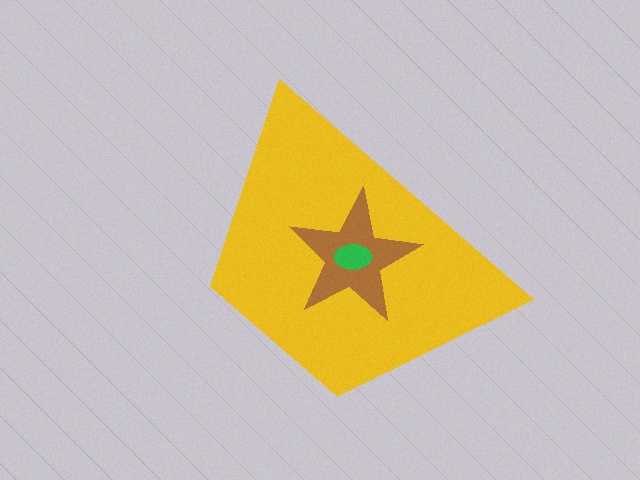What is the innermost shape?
The green ellipse.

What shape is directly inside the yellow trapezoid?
The brown star.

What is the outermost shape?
The yellow trapezoid.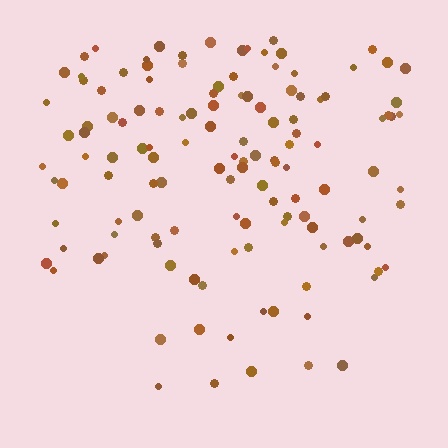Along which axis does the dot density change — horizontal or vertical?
Vertical.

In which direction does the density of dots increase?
From bottom to top, with the top side densest.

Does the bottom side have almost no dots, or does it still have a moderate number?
Still a moderate number, just noticeably fewer than the top.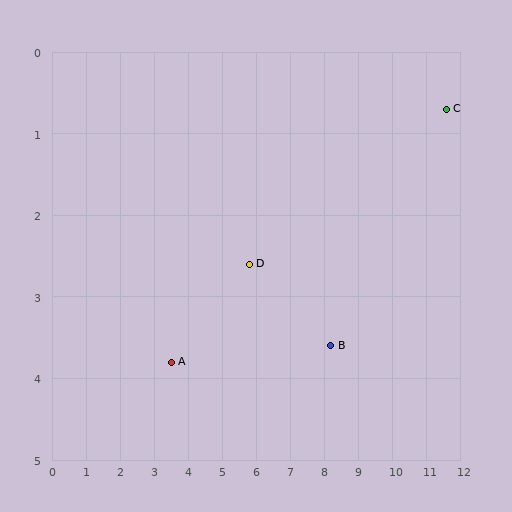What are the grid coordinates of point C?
Point C is at approximately (11.6, 0.7).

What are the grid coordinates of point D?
Point D is at approximately (5.8, 2.6).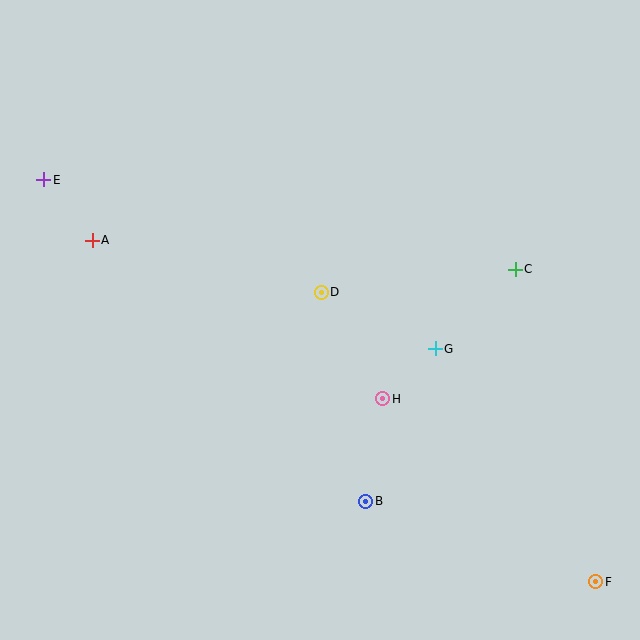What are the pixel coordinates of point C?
Point C is at (515, 269).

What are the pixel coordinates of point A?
Point A is at (92, 241).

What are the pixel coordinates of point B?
Point B is at (366, 501).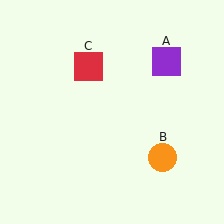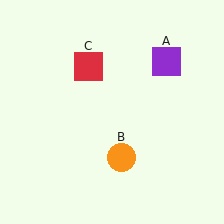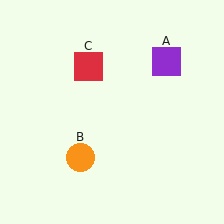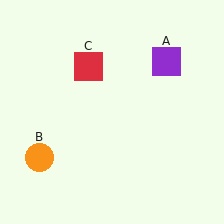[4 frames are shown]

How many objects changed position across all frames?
1 object changed position: orange circle (object B).